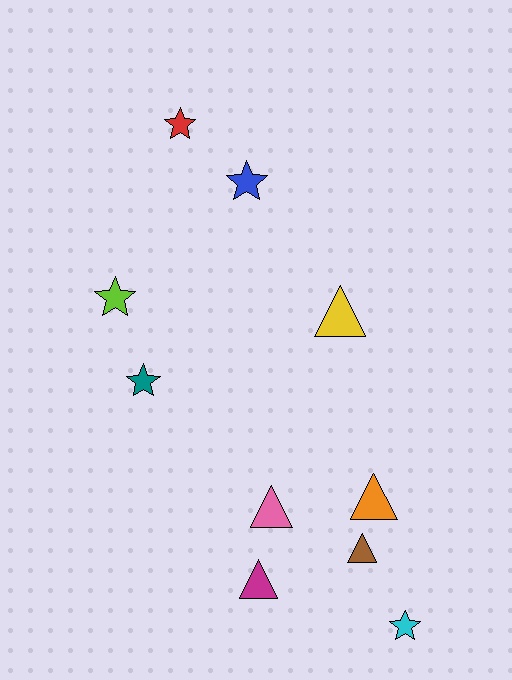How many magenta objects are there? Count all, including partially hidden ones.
There is 1 magenta object.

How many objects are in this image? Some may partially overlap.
There are 10 objects.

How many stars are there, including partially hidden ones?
There are 5 stars.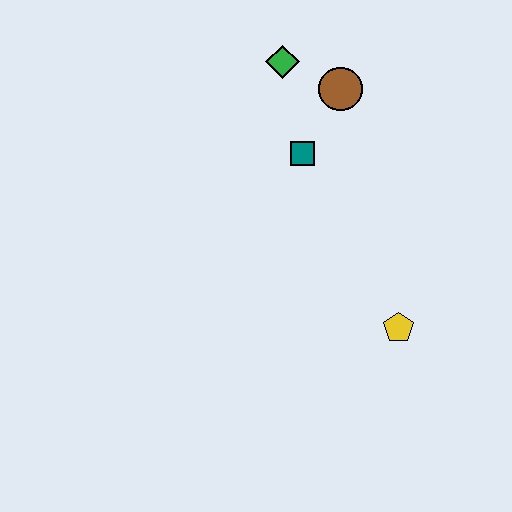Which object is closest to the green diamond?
The brown circle is closest to the green diamond.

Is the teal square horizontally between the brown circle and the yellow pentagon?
No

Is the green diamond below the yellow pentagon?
No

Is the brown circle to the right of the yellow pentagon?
No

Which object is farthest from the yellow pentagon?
The green diamond is farthest from the yellow pentagon.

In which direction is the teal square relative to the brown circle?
The teal square is below the brown circle.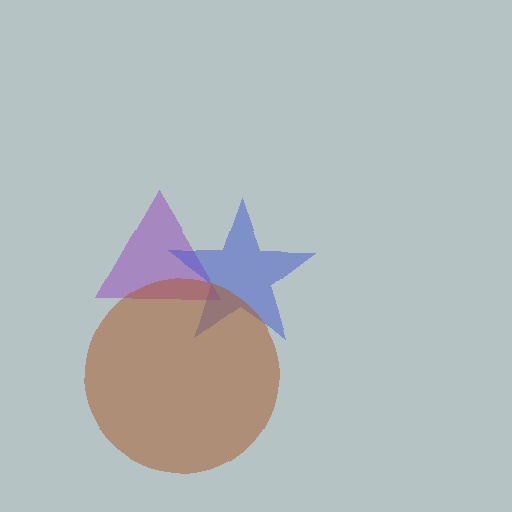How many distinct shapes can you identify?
There are 3 distinct shapes: a purple triangle, a blue star, a brown circle.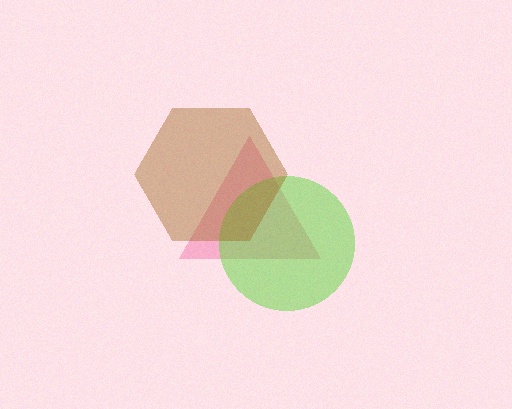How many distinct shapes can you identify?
There are 3 distinct shapes: a pink triangle, a lime circle, a brown hexagon.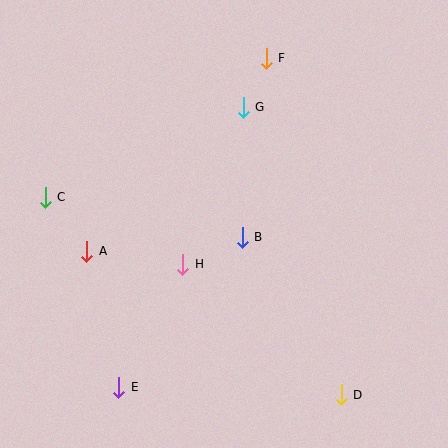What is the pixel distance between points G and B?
The distance between G and B is 130 pixels.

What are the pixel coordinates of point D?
Point D is at (341, 395).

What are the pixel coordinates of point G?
Point G is at (243, 108).